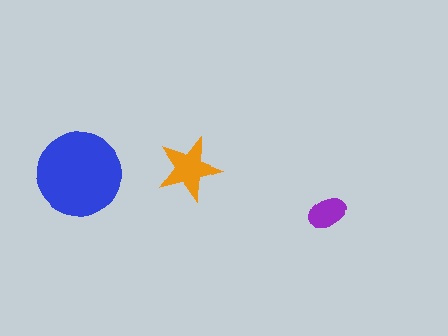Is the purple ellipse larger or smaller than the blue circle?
Smaller.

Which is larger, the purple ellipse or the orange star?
The orange star.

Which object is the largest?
The blue circle.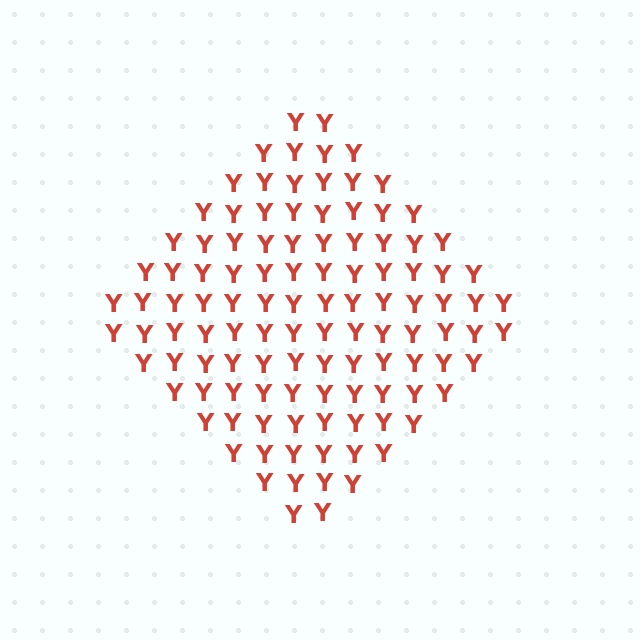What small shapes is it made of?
It is made of small letter Y's.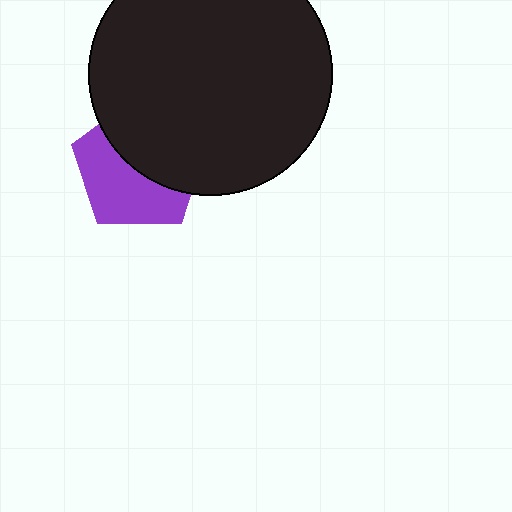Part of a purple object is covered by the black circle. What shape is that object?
It is a pentagon.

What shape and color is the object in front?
The object in front is a black circle.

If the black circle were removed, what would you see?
You would see the complete purple pentagon.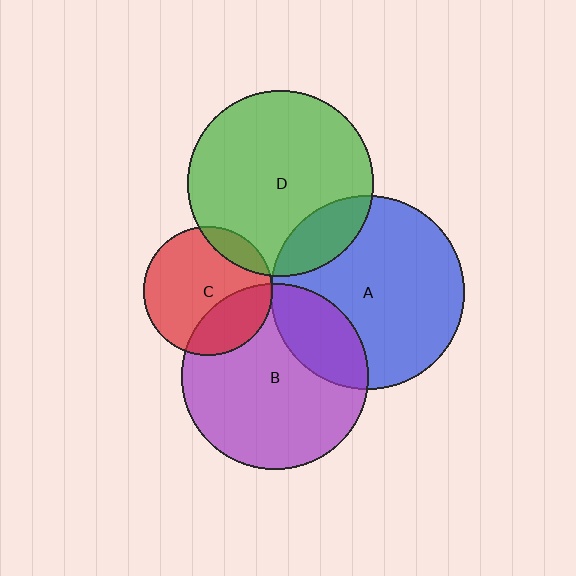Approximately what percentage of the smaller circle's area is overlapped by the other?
Approximately 5%.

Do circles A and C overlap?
Yes.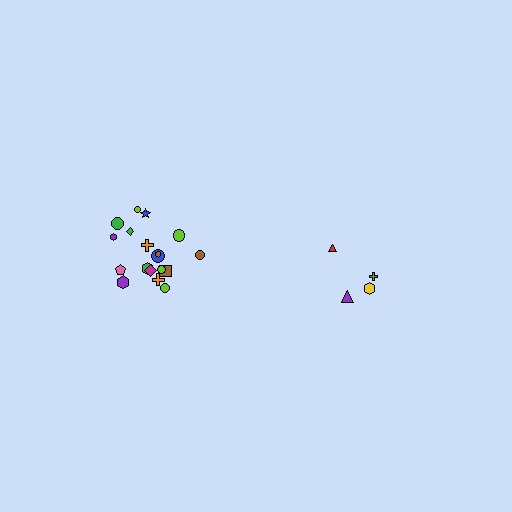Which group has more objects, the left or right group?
The left group.